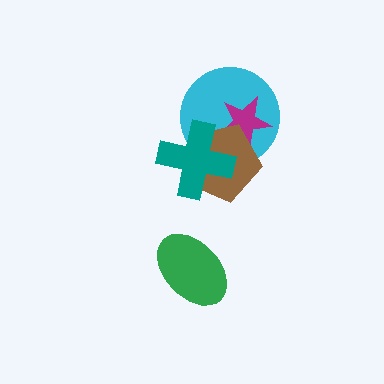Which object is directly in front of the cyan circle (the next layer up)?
The magenta star is directly in front of the cyan circle.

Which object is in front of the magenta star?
The brown pentagon is in front of the magenta star.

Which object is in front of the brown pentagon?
The teal cross is in front of the brown pentagon.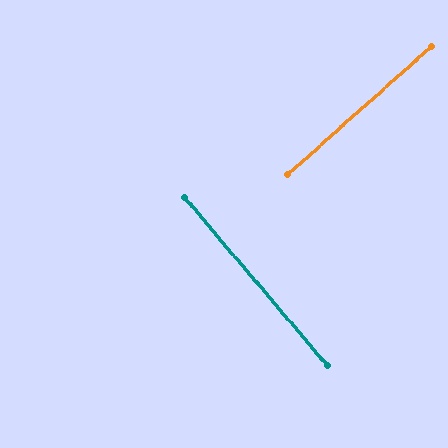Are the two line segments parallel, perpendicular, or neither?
Perpendicular — they meet at approximately 89°.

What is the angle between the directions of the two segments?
Approximately 89 degrees.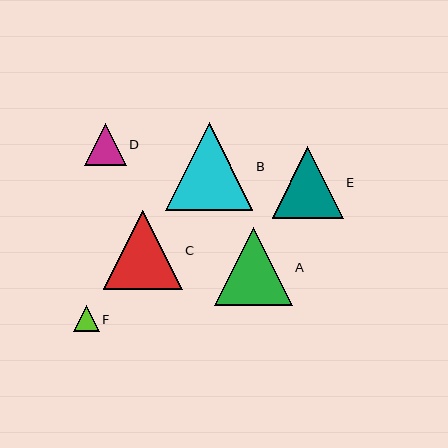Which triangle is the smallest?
Triangle F is the smallest with a size of approximately 25 pixels.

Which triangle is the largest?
Triangle B is the largest with a size of approximately 88 pixels.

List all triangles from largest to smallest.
From largest to smallest: B, C, A, E, D, F.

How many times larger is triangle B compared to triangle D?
Triangle B is approximately 2.1 times the size of triangle D.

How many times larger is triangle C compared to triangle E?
Triangle C is approximately 1.1 times the size of triangle E.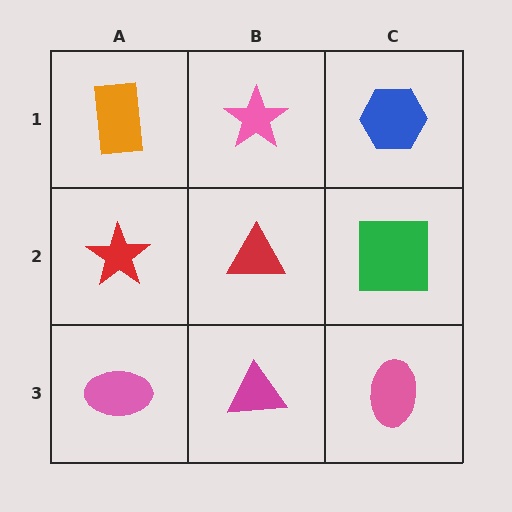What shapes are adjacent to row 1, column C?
A green square (row 2, column C), a pink star (row 1, column B).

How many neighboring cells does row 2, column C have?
3.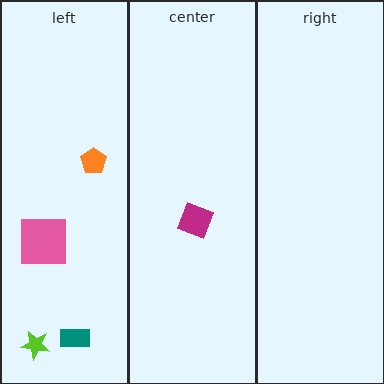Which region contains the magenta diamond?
The center region.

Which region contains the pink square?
The left region.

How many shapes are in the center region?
1.